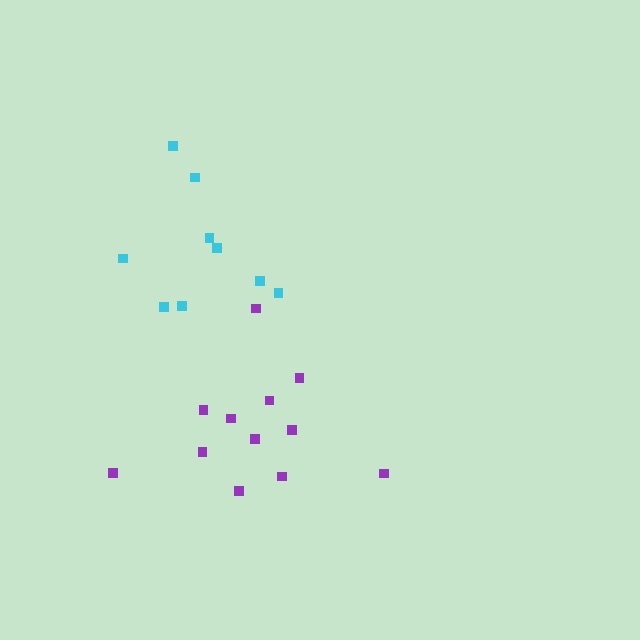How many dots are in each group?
Group 1: 12 dots, Group 2: 9 dots (21 total).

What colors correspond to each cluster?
The clusters are colored: purple, cyan.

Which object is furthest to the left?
The cyan cluster is leftmost.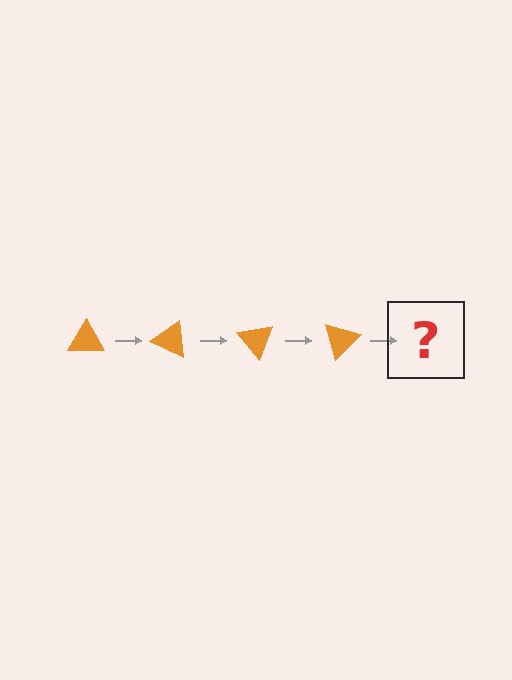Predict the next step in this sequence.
The next step is an orange triangle rotated 100 degrees.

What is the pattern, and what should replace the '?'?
The pattern is that the triangle rotates 25 degrees each step. The '?' should be an orange triangle rotated 100 degrees.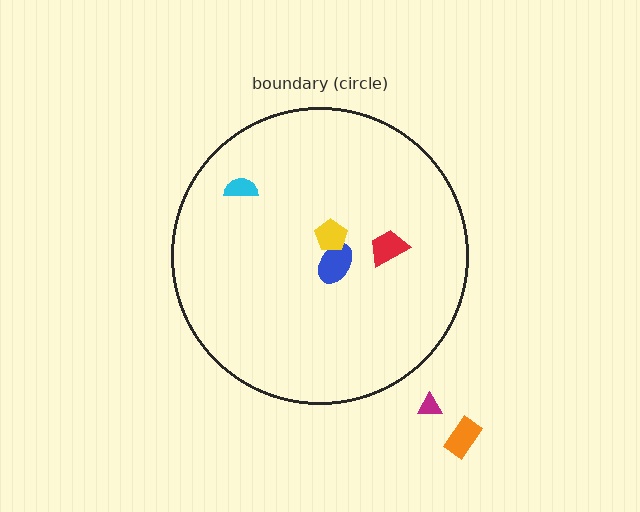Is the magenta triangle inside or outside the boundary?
Outside.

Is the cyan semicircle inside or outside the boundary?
Inside.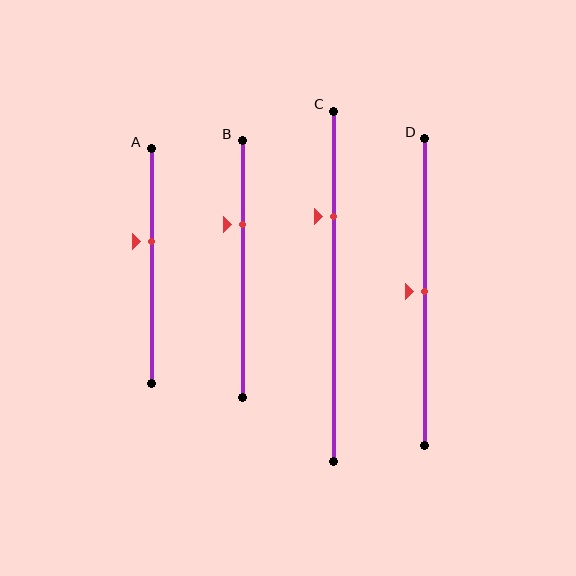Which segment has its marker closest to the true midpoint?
Segment D has its marker closest to the true midpoint.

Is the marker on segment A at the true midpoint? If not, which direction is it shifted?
No, the marker on segment A is shifted upward by about 10% of the segment length.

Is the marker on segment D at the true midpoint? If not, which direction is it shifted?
Yes, the marker on segment D is at the true midpoint.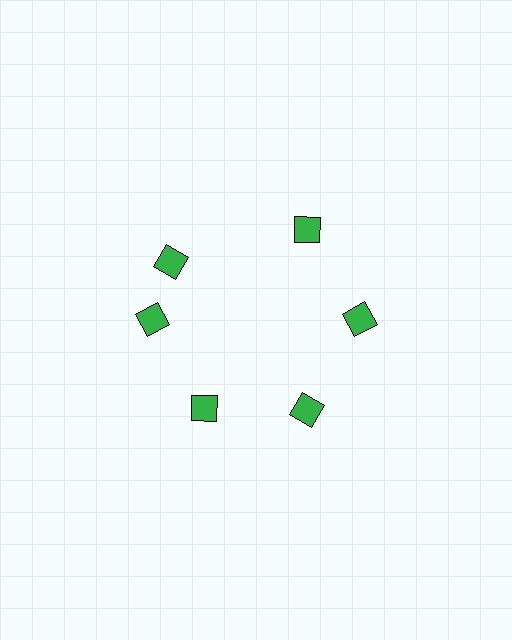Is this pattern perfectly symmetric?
No. The 6 green diamonds are arranged in a ring, but one element near the 11 o'clock position is rotated out of alignment along the ring, breaking the 6-fold rotational symmetry.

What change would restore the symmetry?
The symmetry would be restored by rotating it back into even spacing with its neighbors so that all 6 diamonds sit at equal angles and equal distance from the center.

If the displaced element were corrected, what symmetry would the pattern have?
It would have 6-fold rotational symmetry — the pattern would map onto itself every 60 degrees.